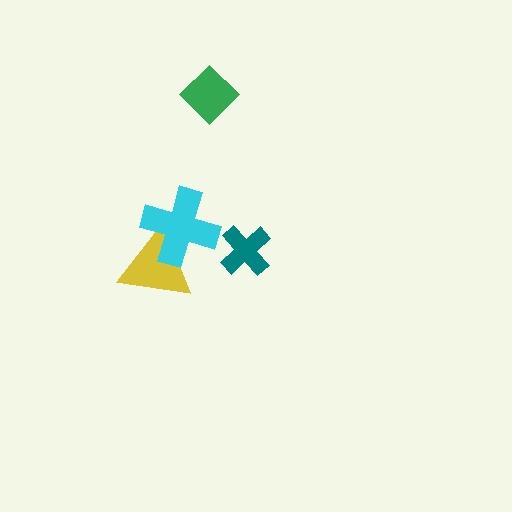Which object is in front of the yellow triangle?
The cyan cross is in front of the yellow triangle.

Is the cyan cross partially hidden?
No, no other shape covers it.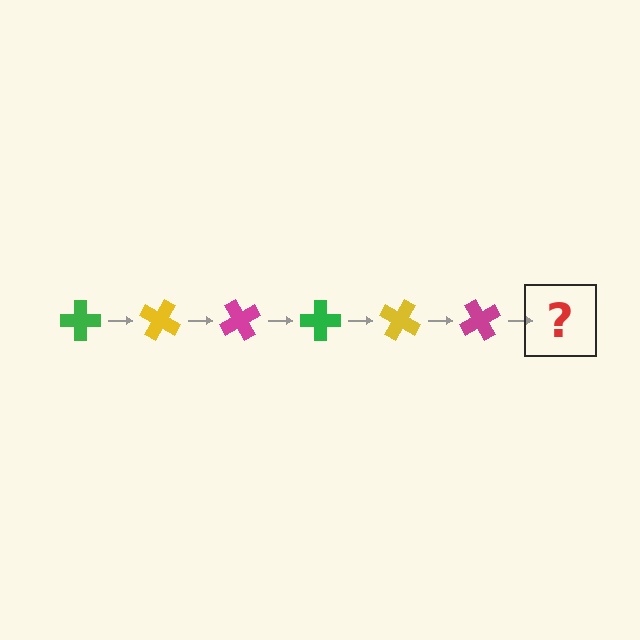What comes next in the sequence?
The next element should be a green cross, rotated 180 degrees from the start.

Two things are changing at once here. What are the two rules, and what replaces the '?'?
The two rules are that it rotates 30 degrees each step and the color cycles through green, yellow, and magenta. The '?' should be a green cross, rotated 180 degrees from the start.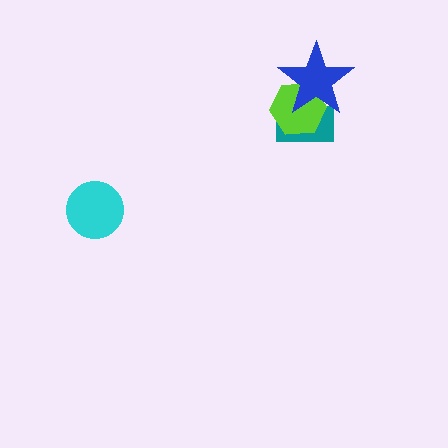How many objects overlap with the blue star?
2 objects overlap with the blue star.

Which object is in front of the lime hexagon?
The blue star is in front of the lime hexagon.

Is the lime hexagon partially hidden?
Yes, it is partially covered by another shape.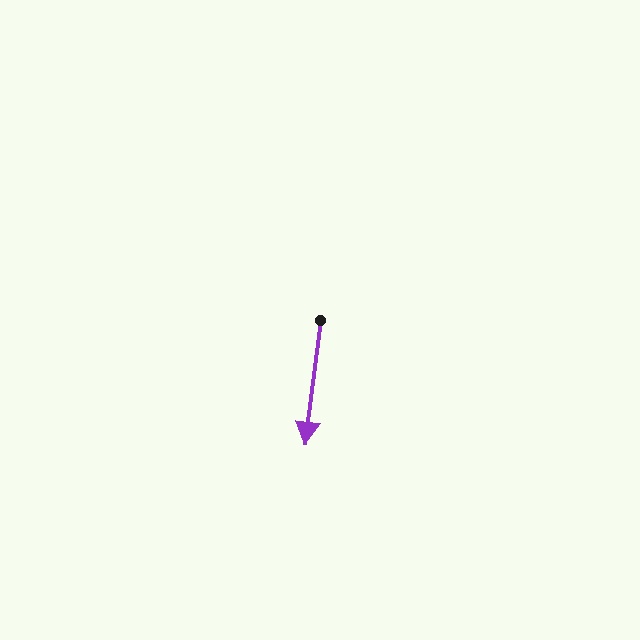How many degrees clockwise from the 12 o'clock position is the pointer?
Approximately 187 degrees.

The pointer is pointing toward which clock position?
Roughly 6 o'clock.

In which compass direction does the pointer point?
South.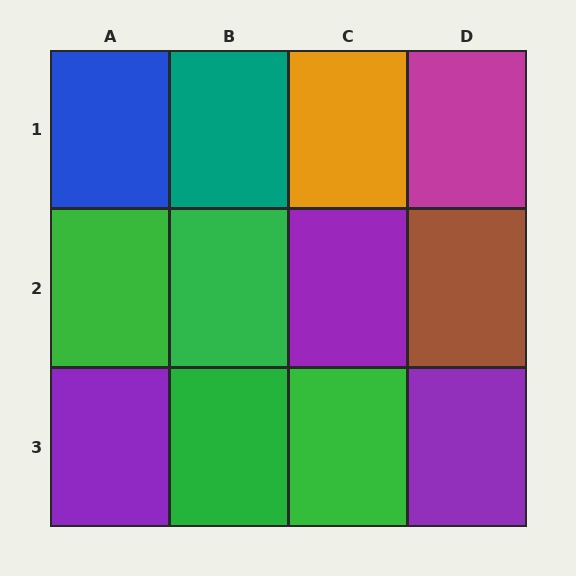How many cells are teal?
1 cell is teal.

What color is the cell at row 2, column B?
Green.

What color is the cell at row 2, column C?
Purple.